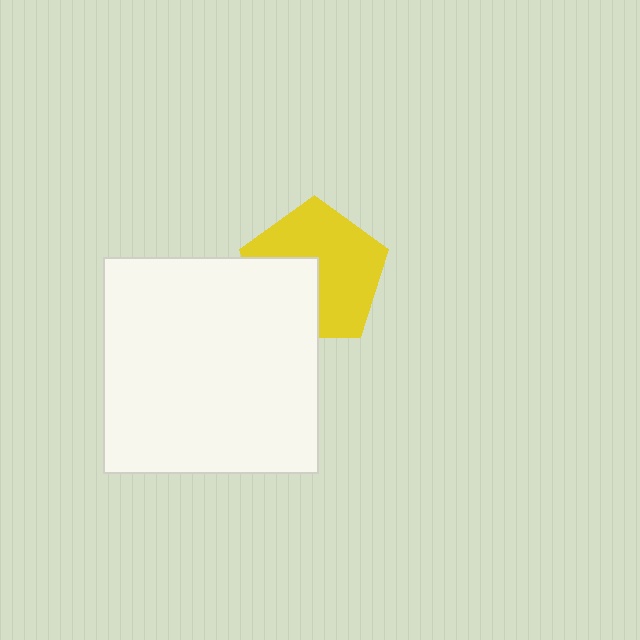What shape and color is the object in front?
The object in front is a white square.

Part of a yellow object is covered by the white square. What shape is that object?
It is a pentagon.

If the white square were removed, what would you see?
You would see the complete yellow pentagon.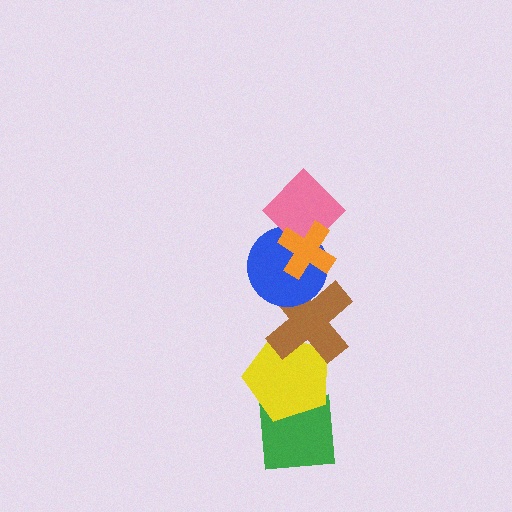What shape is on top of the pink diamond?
The orange cross is on top of the pink diamond.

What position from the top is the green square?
The green square is 6th from the top.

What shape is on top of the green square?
The yellow pentagon is on top of the green square.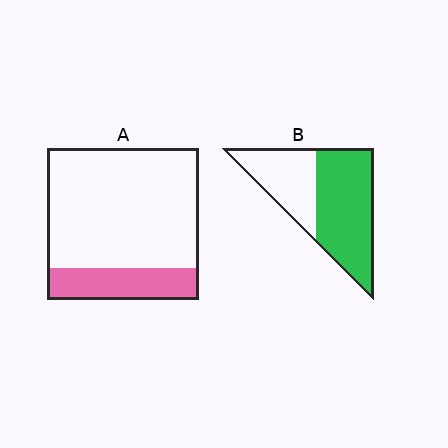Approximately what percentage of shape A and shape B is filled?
A is approximately 20% and B is approximately 60%.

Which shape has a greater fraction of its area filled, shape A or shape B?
Shape B.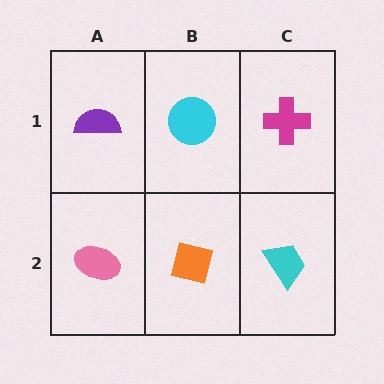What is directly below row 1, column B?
An orange square.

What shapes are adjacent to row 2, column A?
A purple semicircle (row 1, column A), an orange square (row 2, column B).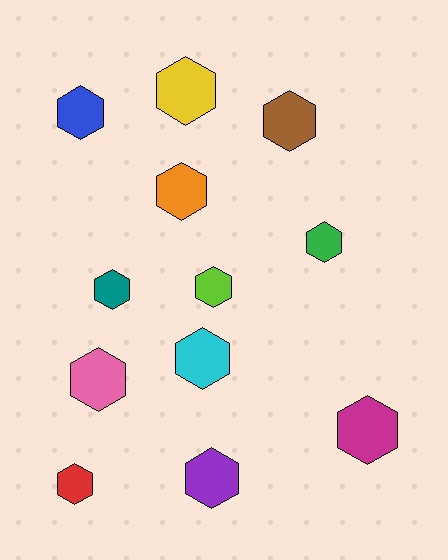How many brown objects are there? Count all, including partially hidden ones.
There is 1 brown object.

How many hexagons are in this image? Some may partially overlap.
There are 12 hexagons.